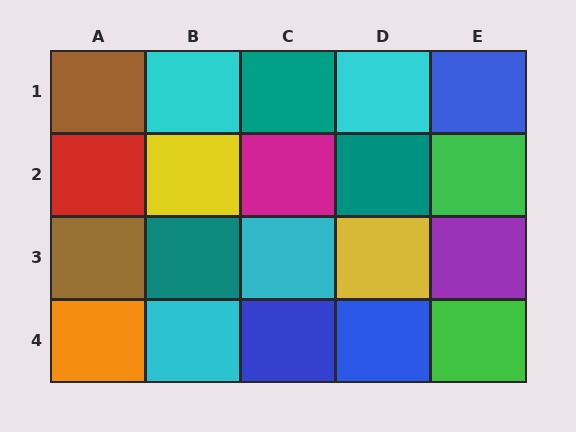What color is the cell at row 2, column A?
Red.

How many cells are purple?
1 cell is purple.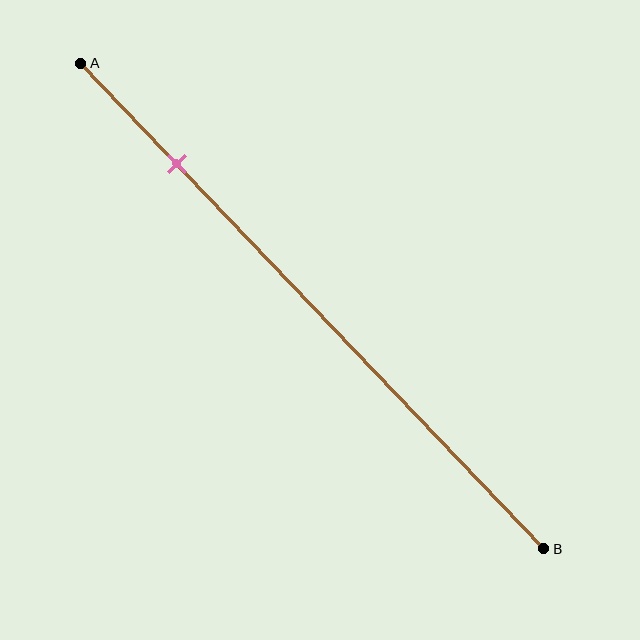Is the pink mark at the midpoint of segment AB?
No, the mark is at about 20% from A, not at the 50% midpoint.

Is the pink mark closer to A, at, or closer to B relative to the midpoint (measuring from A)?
The pink mark is closer to point A than the midpoint of segment AB.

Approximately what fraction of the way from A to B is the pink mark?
The pink mark is approximately 20% of the way from A to B.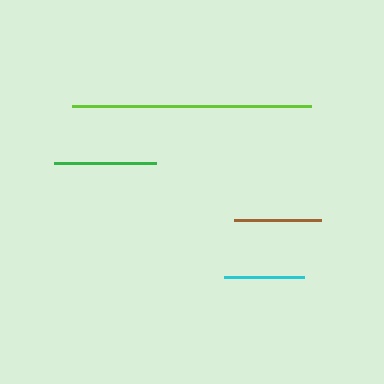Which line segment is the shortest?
The cyan line is the shortest at approximately 80 pixels.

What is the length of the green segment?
The green segment is approximately 102 pixels long.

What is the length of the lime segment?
The lime segment is approximately 239 pixels long.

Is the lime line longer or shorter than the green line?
The lime line is longer than the green line.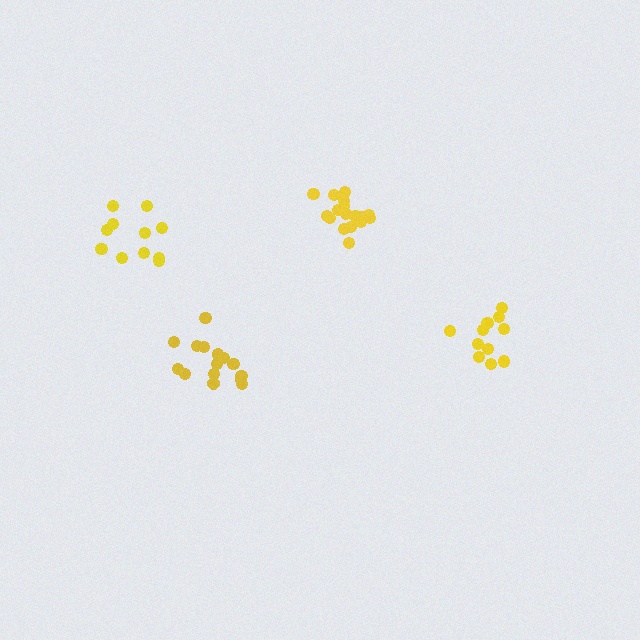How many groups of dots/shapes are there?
There are 4 groups.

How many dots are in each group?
Group 1: 17 dots, Group 2: 11 dots, Group 3: 11 dots, Group 4: 15 dots (54 total).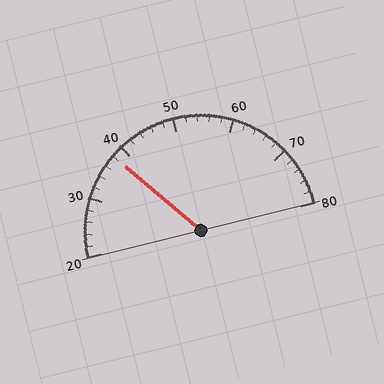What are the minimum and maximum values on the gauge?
The gauge ranges from 20 to 80.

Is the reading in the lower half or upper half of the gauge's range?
The reading is in the lower half of the range (20 to 80).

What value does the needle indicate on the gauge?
The needle indicates approximately 38.